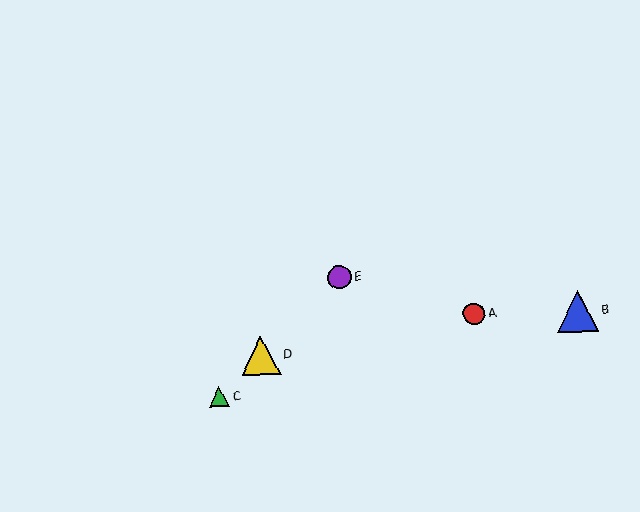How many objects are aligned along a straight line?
3 objects (C, D, E) are aligned along a straight line.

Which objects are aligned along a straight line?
Objects C, D, E are aligned along a straight line.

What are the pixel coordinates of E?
Object E is at (339, 277).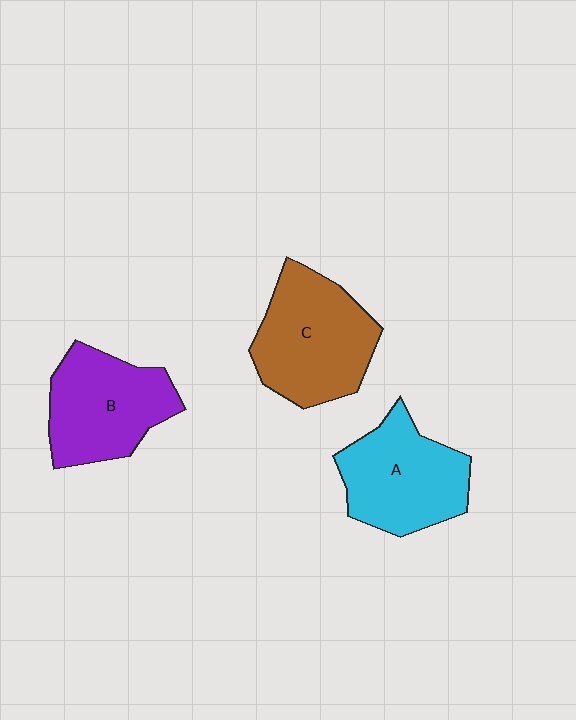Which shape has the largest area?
Shape C (brown).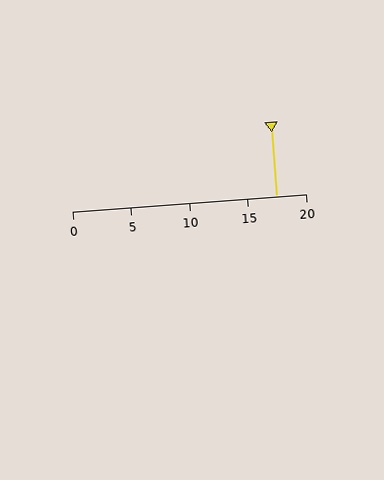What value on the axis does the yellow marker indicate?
The marker indicates approximately 17.5.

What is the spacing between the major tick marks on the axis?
The major ticks are spaced 5 apart.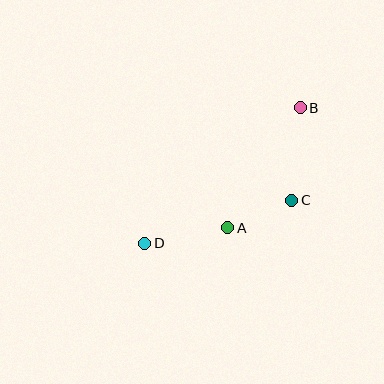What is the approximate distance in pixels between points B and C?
The distance between B and C is approximately 93 pixels.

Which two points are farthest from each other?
Points B and D are farthest from each other.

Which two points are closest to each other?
Points A and C are closest to each other.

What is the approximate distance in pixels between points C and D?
The distance between C and D is approximately 153 pixels.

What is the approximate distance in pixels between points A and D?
The distance between A and D is approximately 85 pixels.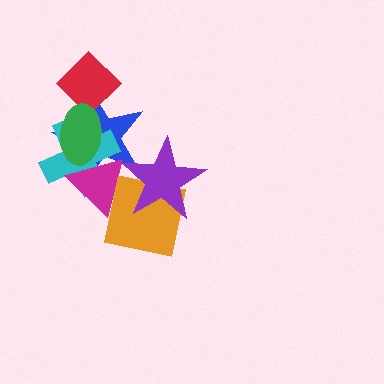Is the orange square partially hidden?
Yes, it is partially covered by another shape.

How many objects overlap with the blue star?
5 objects overlap with the blue star.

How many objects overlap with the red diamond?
2 objects overlap with the red diamond.